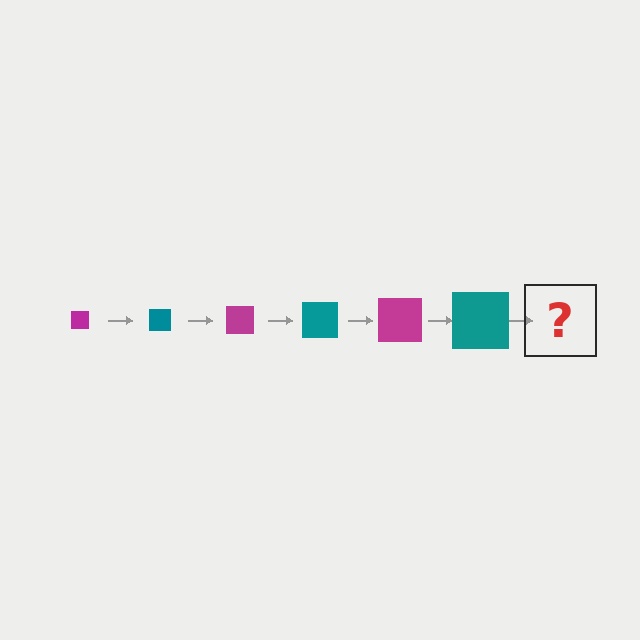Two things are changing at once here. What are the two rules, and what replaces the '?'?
The two rules are that the square grows larger each step and the color cycles through magenta and teal. The '?' should be a magenta square, larger than the previous one.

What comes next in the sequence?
The next element should be a magenta square, larger than the previous one.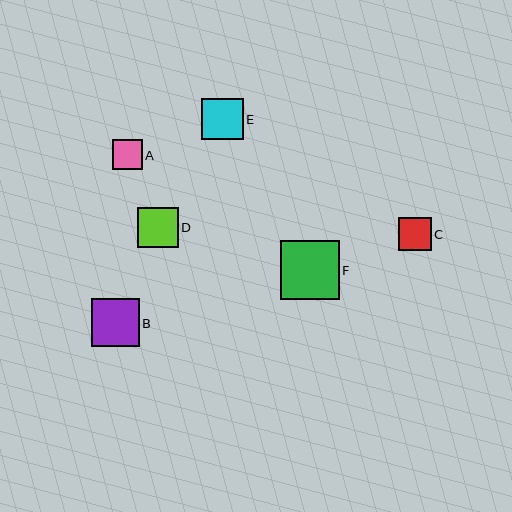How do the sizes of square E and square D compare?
Square E and square D are approximately the same size.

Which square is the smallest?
Square A is the smallest with a size of approximately 30 pixels.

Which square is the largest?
Square F is the largest with a size of approximately 59 pixels.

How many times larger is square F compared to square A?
Square F is approximately 2.0 times the size of square A.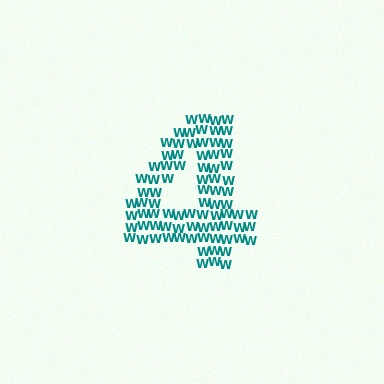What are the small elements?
The small elements are letter W's.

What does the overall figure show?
The overall figure shows the digit 4.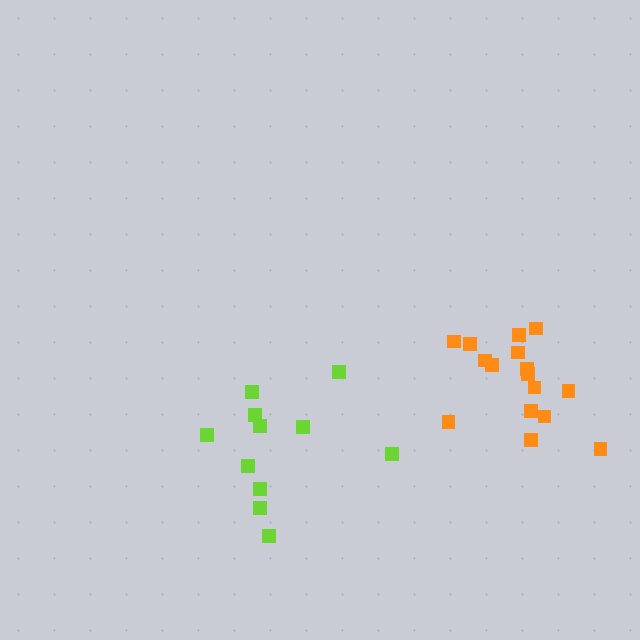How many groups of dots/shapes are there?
There are 2 groups.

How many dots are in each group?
Group 1: 16 dots, Group 2: 11 dots (27 total).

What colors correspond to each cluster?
The clusters are colored: orange, lime.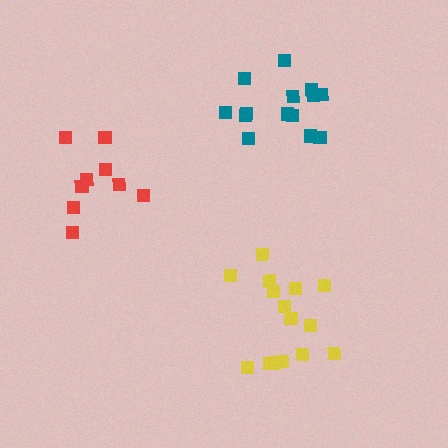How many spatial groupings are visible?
There are 3 spatial groupings.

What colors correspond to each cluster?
The clusters are colored: yellow, teal, red.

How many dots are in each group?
Group 1: 15 dots, Group 2: 14 dots, Group 3: 9 dots (38 total).